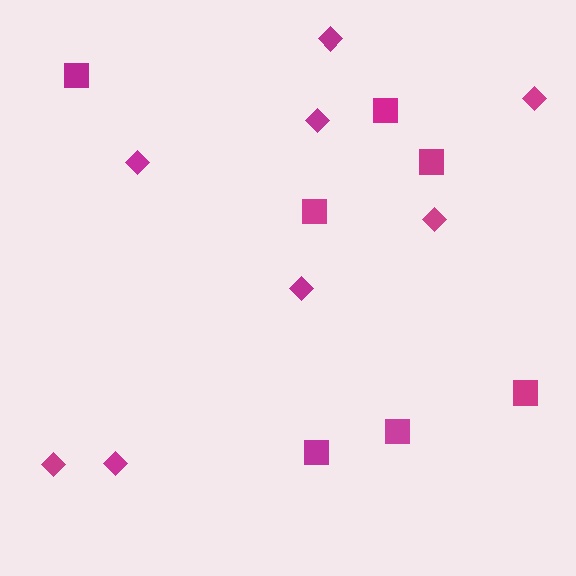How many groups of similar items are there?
There are 2 groups: one group of squares (7) and one group of diamonds (8).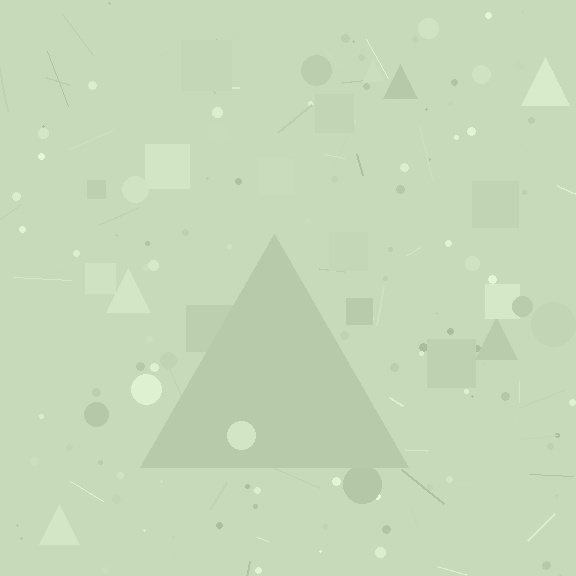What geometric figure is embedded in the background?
A triangle is embedded in the background.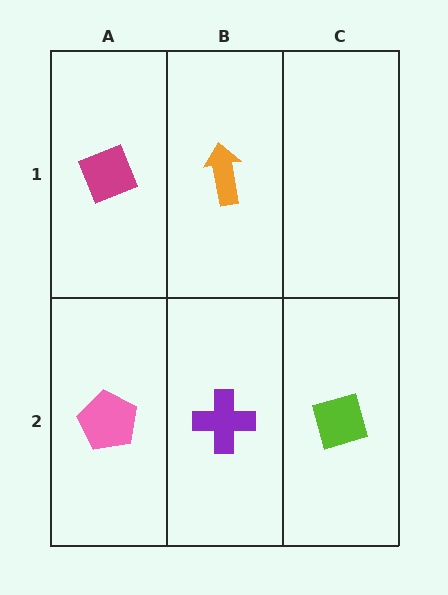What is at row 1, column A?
A magenta diamond.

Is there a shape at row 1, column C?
No, that cell is empty.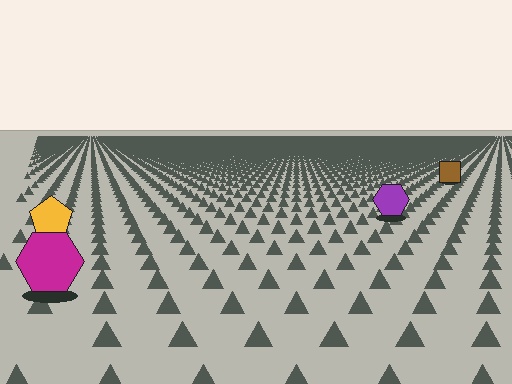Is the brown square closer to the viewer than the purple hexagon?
No. The purple hexagon is closer — you can tell from the texture gradient: the ground texture is coarser near it.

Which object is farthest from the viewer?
The brown square is farthest from the viewer. It appears smaller and the ground texture around it is denser.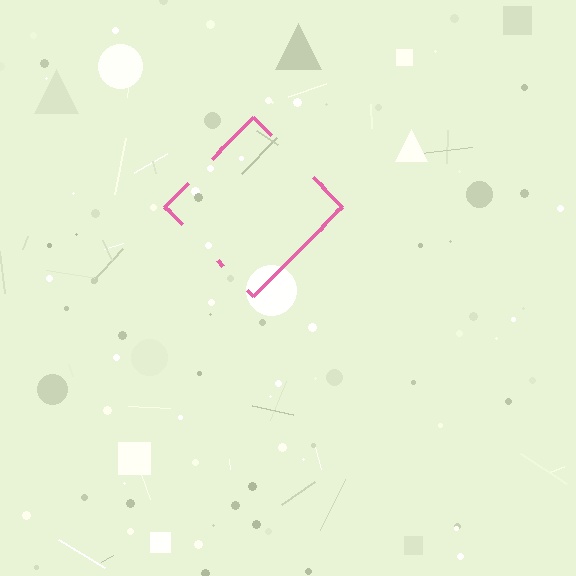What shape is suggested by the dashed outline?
The dashed outline suggests a diamond.